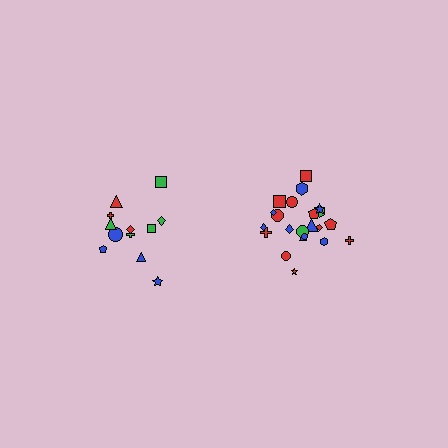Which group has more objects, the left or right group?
The right group.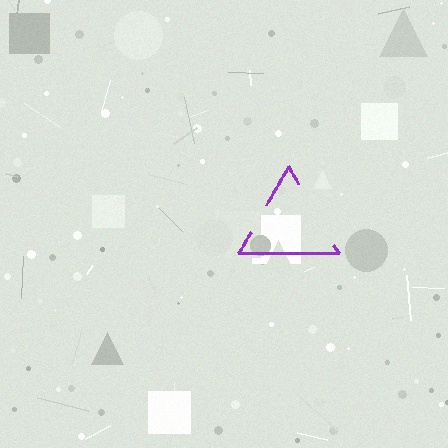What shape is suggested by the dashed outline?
The dashed outline suggests a triangle.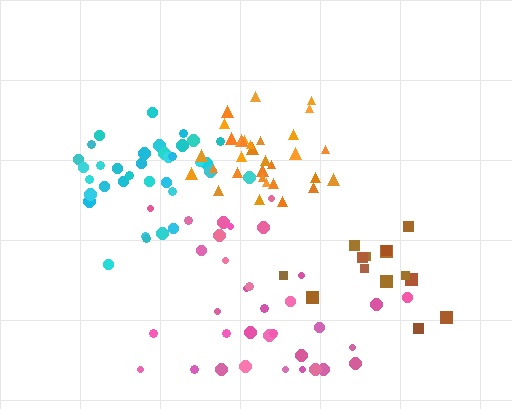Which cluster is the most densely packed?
Orange.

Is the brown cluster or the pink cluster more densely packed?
Pink.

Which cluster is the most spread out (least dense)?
Brown.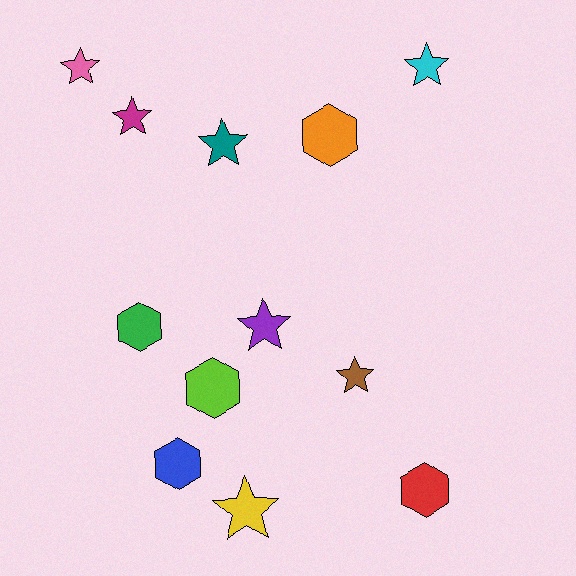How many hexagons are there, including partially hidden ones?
There are 5 hexagons.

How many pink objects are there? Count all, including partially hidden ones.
There is 1 pink object.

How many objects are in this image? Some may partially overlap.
There are 12 objects.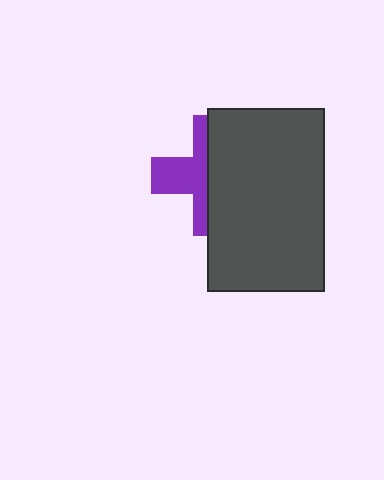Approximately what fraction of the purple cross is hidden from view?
Roughly 57% of the purple cross is hidden behind the dark gray rectangle.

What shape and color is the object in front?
The object in front is a dark gray rectangle.